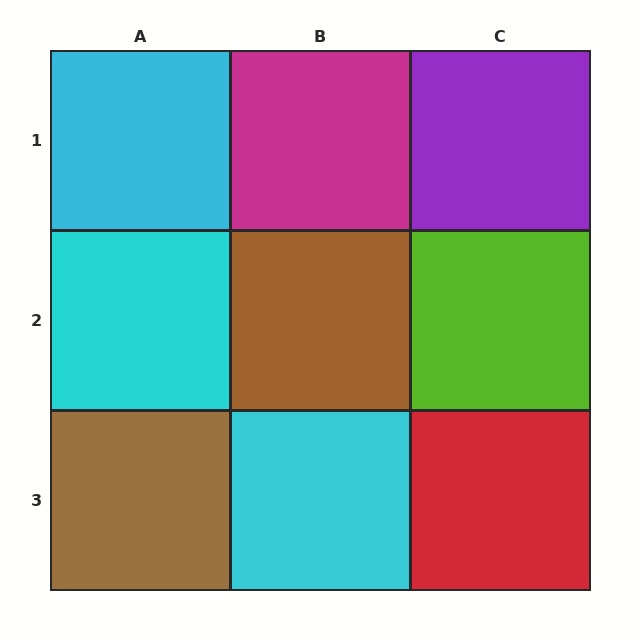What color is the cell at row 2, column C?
Lime.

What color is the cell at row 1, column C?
Purple.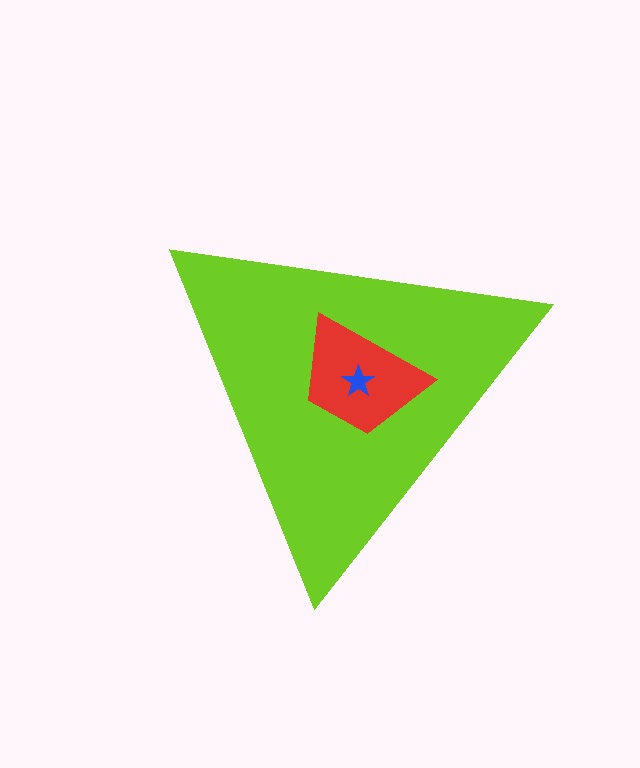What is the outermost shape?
The lime triangle.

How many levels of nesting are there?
3.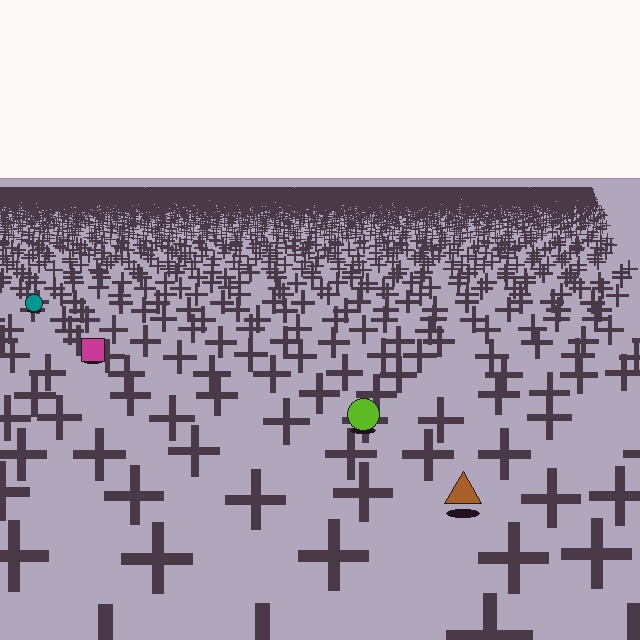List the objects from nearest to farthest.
From nearest to farthest: the brown triangle, the lime circle, the magenta square, the teal circle.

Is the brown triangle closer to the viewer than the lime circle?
Yes. The brown triangle is closer — you can tell from the texture gradient: the ground texture is coarser near it.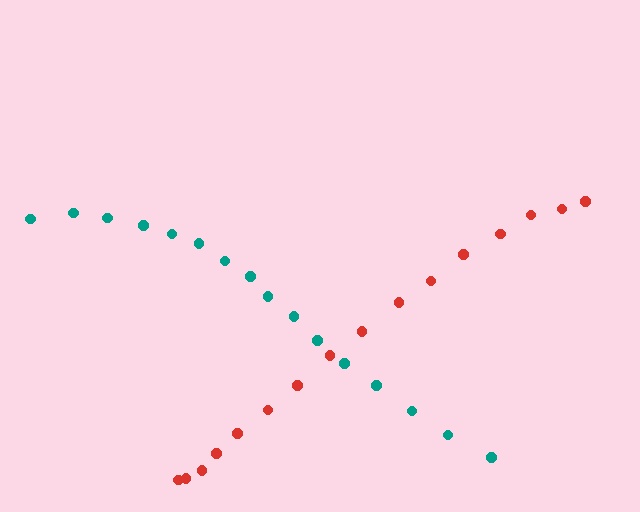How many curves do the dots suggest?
There are 2 distinct paths.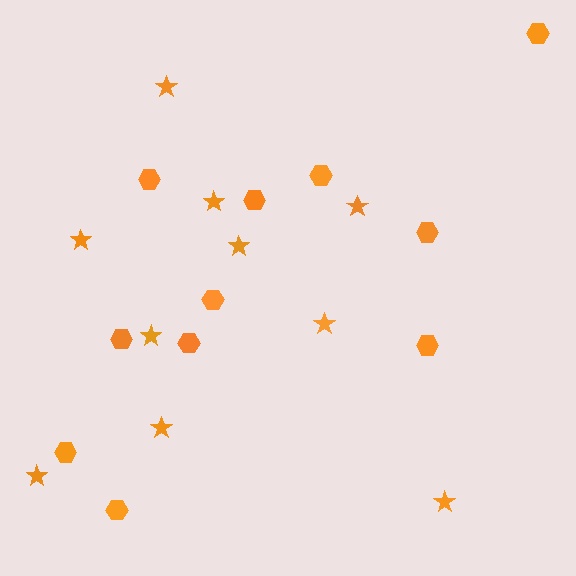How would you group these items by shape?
There are 2 groups: one group of stars (10) and one group of hexagons (11).